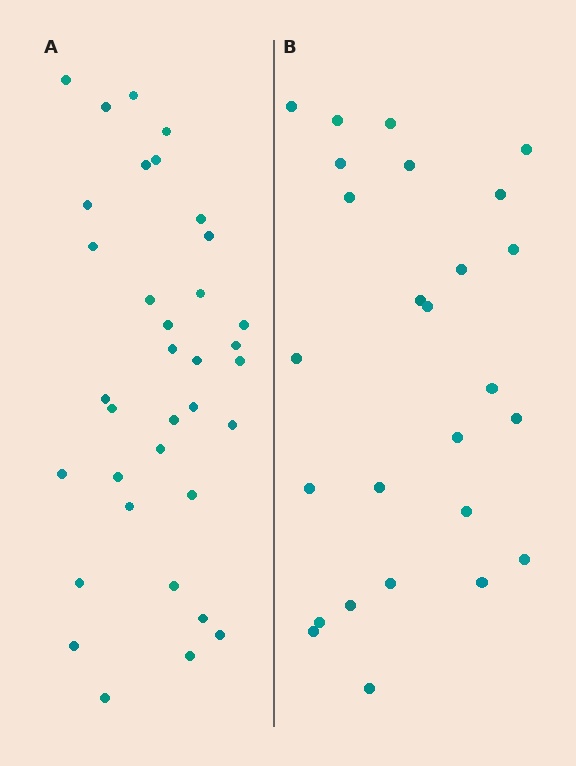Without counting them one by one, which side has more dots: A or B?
Region A (the left region) has more dots.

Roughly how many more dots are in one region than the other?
Region A has roughly 8 or so more dots than region B.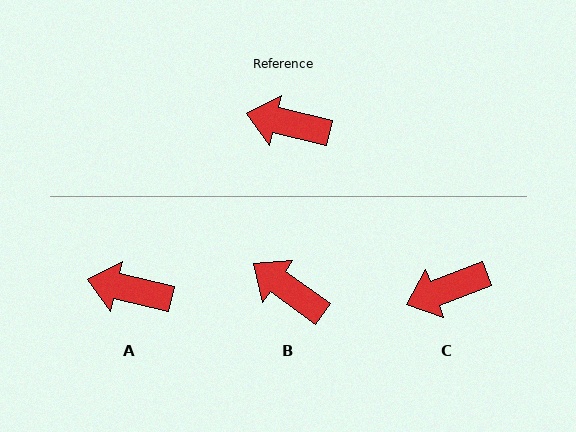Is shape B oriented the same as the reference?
No, it is off by about 23 degrees.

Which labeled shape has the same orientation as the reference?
A.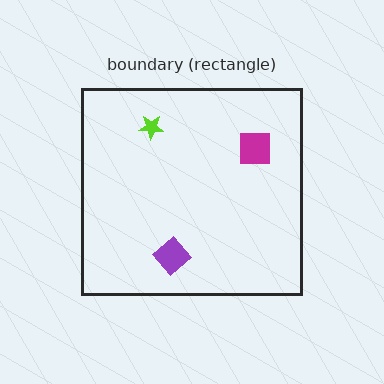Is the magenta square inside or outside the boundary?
Inside.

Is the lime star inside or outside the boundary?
Inside.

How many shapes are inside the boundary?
3 inside, 0 outside.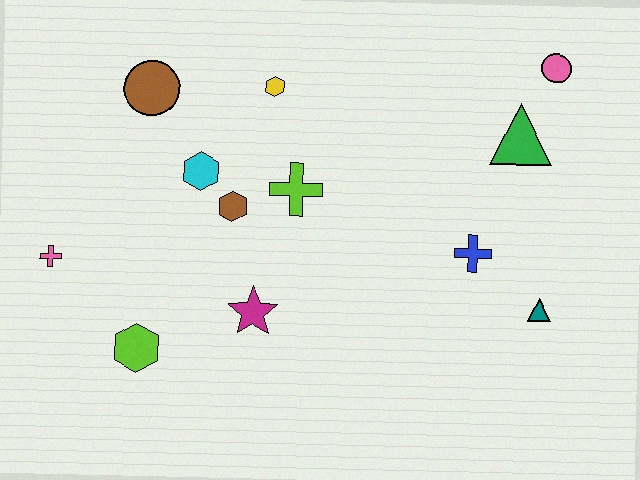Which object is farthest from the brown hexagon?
The pink circle is farthest from the brown hexagon.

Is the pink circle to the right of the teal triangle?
Yes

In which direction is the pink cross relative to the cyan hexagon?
The pink cross is to the left of the cyan hexagon.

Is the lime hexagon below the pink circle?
Yes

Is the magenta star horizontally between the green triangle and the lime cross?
No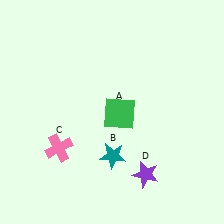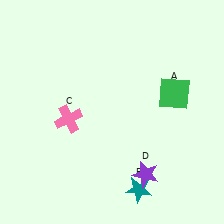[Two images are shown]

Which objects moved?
The objects that moved are: the green square (A), the teal star (B), the pink cross (C).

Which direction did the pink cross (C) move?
The pink cross (C) moved up.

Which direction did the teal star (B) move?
The teal star (B) moved down.